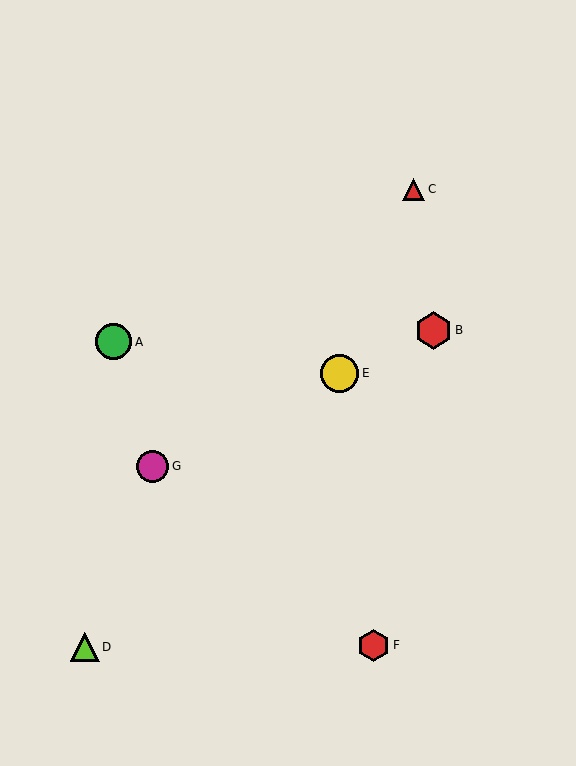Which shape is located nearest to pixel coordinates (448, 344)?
The red hexagon (labeled B) at (433, 330) is nearest to that location.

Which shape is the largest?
The yellow circle (labeled E) is the largest.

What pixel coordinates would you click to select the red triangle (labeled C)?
Click at (414, 189) to select the red triangle C.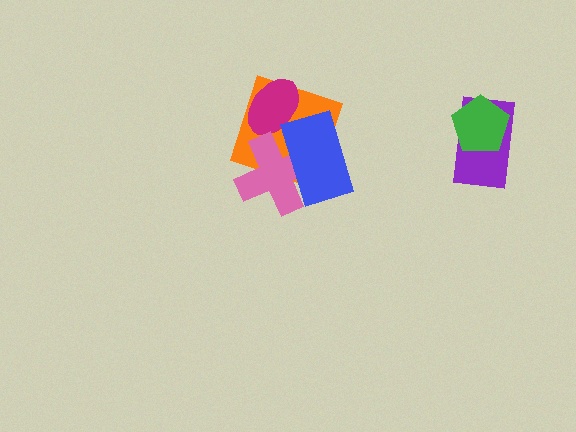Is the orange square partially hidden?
Yes, it is partially covered by another shape.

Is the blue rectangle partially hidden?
No, no other shape covers it.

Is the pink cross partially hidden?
Yes, it is partially covered by another shape.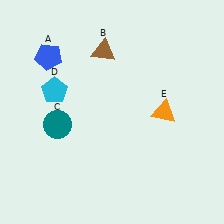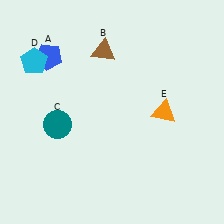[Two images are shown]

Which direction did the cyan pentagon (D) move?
The cyan pentagon (D) moved up.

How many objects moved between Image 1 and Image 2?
1 object moved between the two images.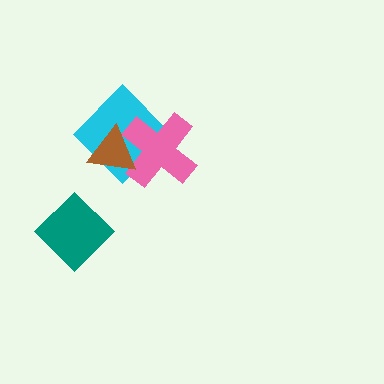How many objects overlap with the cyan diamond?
2 objects overlap with the cyan diamond.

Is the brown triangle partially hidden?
No, no other shape covers it.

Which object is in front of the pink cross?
The brown triangle is in front of the pink cross.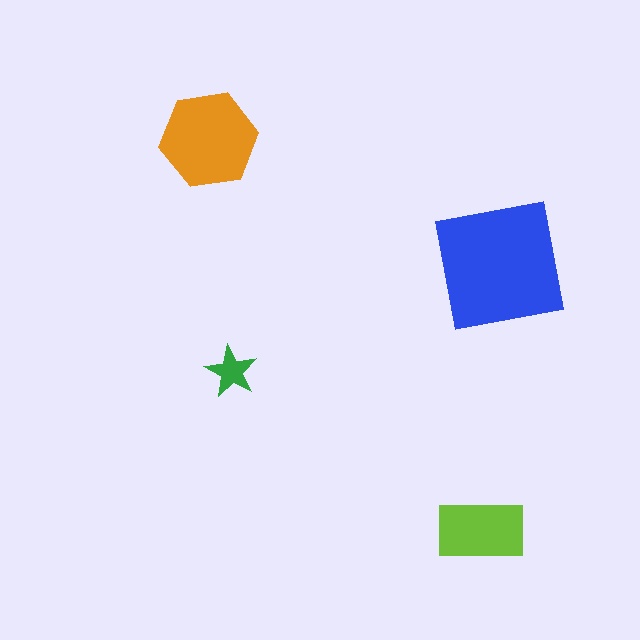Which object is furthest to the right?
The blue square is rightmost.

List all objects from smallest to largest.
The green star, the lime rectangle, the orange hexagon, the blue square.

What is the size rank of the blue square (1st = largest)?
1st.